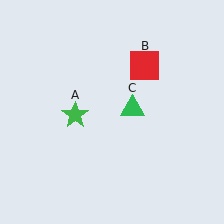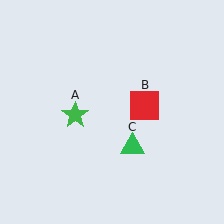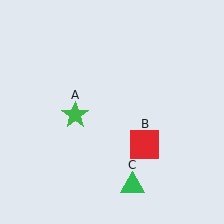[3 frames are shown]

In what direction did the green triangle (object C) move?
The green triangle (object C) moved down.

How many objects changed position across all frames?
2 objects changed position: red square (object B), green triangle (object C).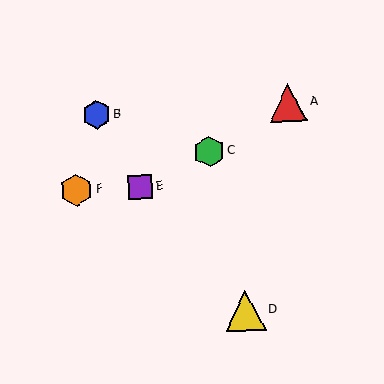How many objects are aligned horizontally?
2 objects (E, F) are aligned horizontally.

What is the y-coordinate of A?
Object A is at y≈103.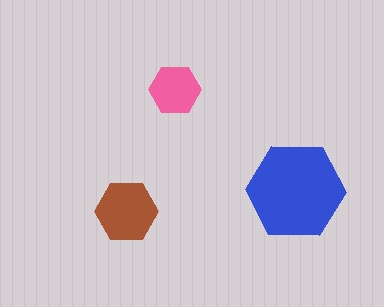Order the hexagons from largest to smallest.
the blue one, the brown one, the pink one.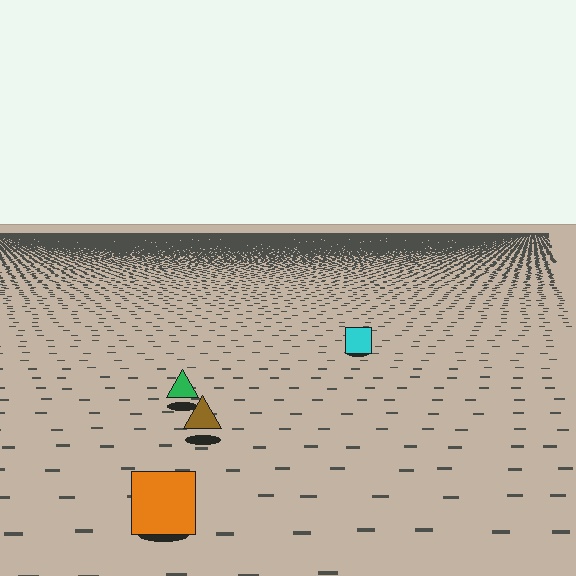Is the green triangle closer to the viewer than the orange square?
No. The orange square is closer — you can tell from the texture gradient: the ground texture is coarser near it.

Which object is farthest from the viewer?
The cyan square is farthest from the viewer. It appears smaller and the ground texture around it is denser.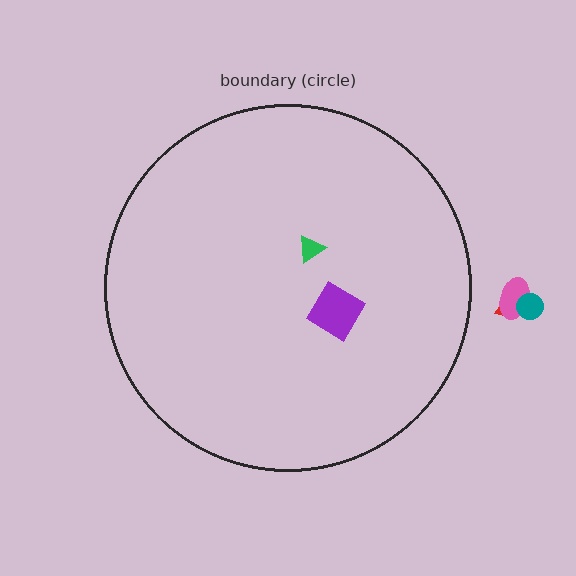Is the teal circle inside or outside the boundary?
Outside.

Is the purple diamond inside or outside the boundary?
Inside.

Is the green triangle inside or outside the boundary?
Inside.